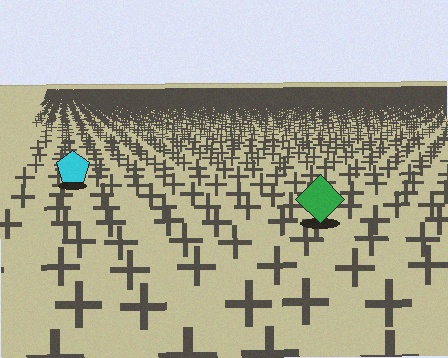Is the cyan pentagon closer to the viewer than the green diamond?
No. The green diamond is closer — you can tell from the texture gradient: the ground texture is coarser near it.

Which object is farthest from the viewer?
The cyan pentagon is farthest from the viewer. It appears smaller and the ground texture around it is denser.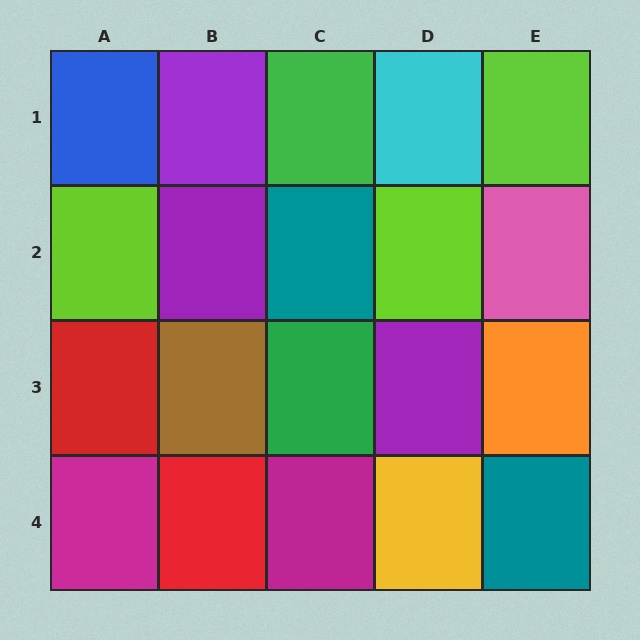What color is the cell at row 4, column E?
Teal.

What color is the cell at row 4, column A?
Magenta.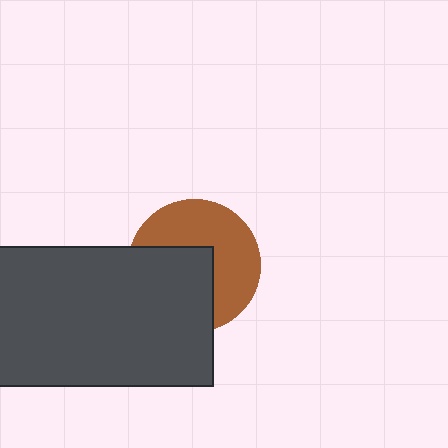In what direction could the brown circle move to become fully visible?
The brown circle could move toward the upper-right. That would shift it out from behind the dark gray rectangle entirely.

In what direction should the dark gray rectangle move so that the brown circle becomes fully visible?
The dark gray rectangle should move toward the lower-left. That is the shortest direction to clear the overlap and leave the brown circle fully visible.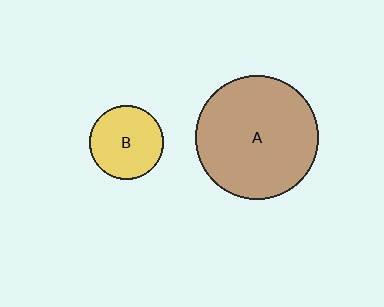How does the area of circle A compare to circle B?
Approximately 2.8 times.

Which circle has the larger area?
Circle A (brown).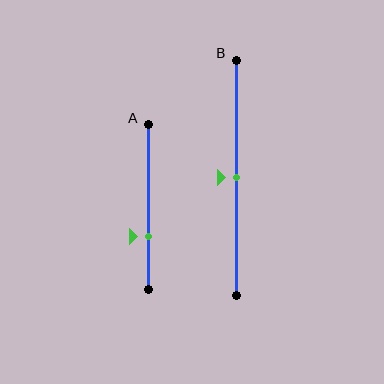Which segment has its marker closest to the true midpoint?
Segment B has its marker closest to the true midpoint.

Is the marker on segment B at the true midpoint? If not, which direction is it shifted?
Yes, the marker on segment B is at the true midpoint.